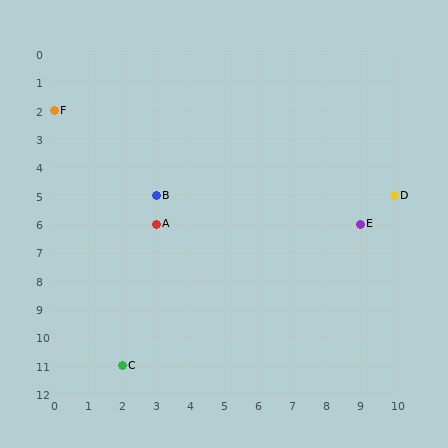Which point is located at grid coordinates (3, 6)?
Point A is at (3, 6).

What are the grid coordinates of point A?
Point A is at grid coordinates (3, 6).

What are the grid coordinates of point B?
Point B is at grid coordinates (3, 5).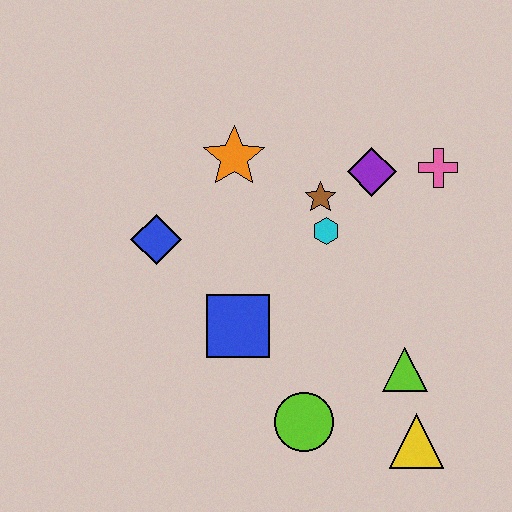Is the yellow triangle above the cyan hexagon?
No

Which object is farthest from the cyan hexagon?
The yellow triangle is farthest from the cyan hexagon.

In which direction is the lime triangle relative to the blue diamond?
The lime triangle is to the right of the blue diamond.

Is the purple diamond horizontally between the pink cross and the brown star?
Yes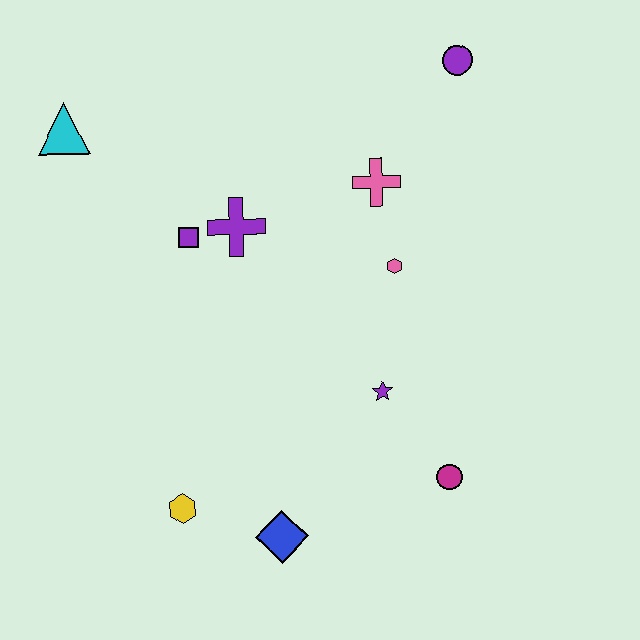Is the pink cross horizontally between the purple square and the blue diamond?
No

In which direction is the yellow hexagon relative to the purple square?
The yellow hexagon is below the purple square.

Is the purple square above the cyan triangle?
No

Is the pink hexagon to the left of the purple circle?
Yes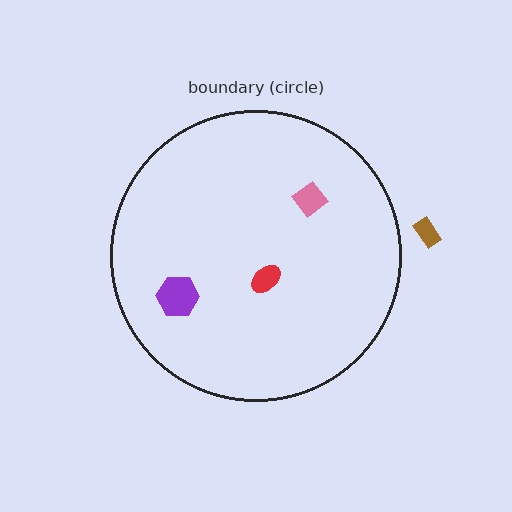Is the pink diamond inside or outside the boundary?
Inside.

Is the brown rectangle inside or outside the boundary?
Outside.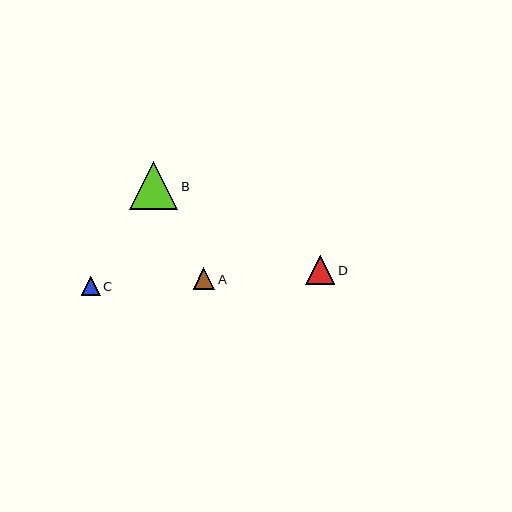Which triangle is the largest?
Triangle B is the largest with a size of approximately 48 pixels.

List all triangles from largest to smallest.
From largest to smallest: B, D, A, C.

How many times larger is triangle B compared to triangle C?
Triangle B is approximately 2.5 times the size of triangle C.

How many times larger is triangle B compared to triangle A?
Triangle B is approximately 2.3 times the size of triangle A.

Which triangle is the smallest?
Triangle C is the smallest with a size of approximately 19 pixels.